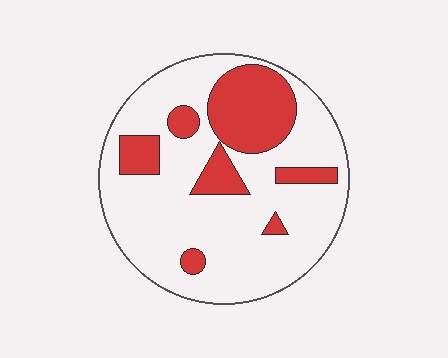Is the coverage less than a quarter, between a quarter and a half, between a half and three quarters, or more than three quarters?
Between a quarter and a half.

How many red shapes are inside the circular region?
7.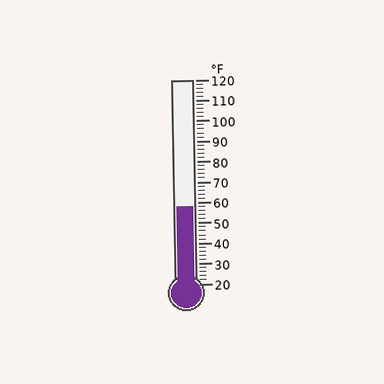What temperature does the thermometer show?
The thermometer shows approximately 58°F.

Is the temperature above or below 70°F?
The temperature is below 70°F.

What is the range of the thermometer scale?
The thermometer scale ranges from 20°F to 120°F.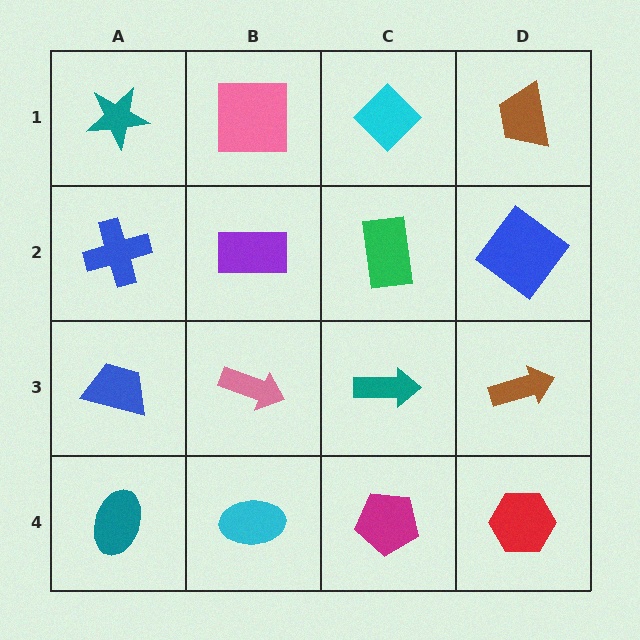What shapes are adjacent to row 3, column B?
A purple rectangle (row 2, column B), a cyan ellipse (row 4, column B), a blue trapezoid (row 3, column A), a teal arrow (row 3, column C).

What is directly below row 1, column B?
A purple rectangle.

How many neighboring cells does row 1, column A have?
2.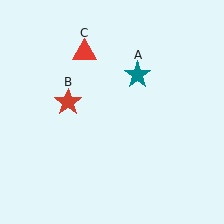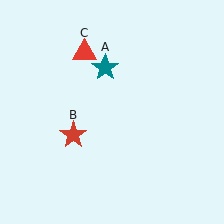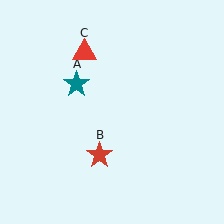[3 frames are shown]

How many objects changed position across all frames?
2 objects changed position: teal star (object A), red star (object B).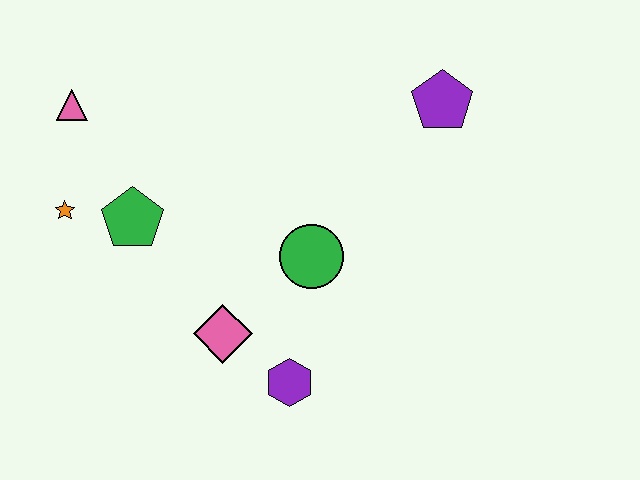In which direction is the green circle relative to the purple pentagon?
The green circle is below the purple pentagon.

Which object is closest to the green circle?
The pink diamond is closest to the green circle.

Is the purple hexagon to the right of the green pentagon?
Yes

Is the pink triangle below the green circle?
No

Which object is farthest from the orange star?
The purple pentagon is farthest from the orange star.